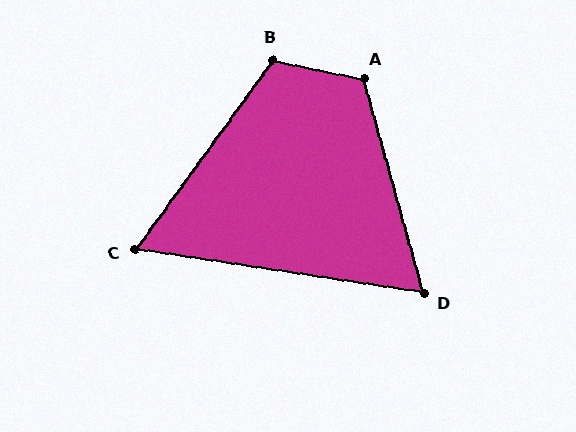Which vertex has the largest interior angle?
A, at approximately 117 degrees.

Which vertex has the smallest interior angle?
C, at approximately 63 degrees.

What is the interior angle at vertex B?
Approximately 114 degrees (obtuse).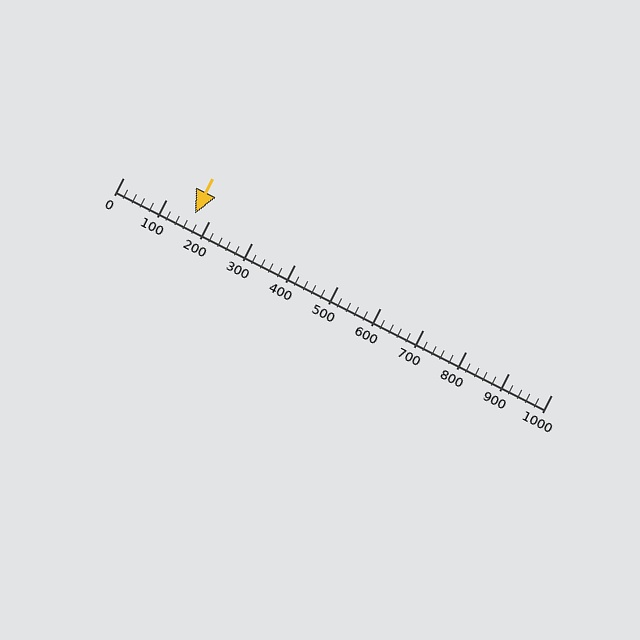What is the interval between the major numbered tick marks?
The major tick marks are spaced 100 units apart.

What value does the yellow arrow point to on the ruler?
The yellow arrow points to approximately 168.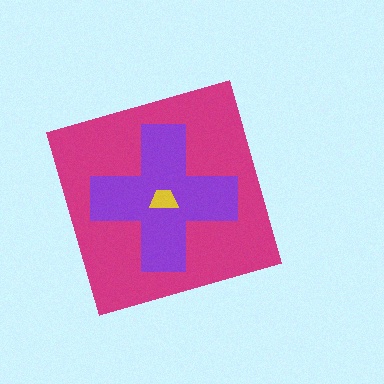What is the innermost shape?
The yellow trapezoid.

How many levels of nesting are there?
3.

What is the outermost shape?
The magenta diamond.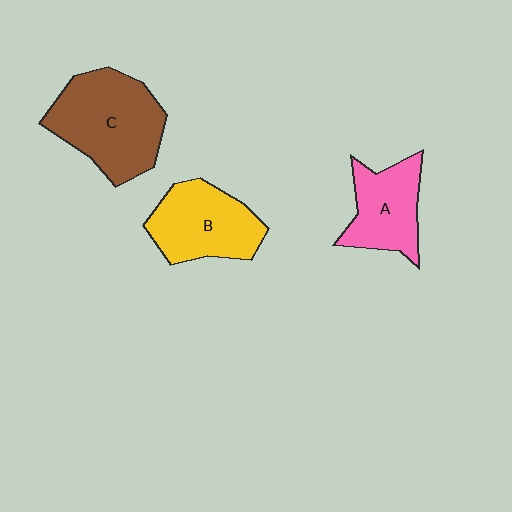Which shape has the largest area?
Shape C (brown).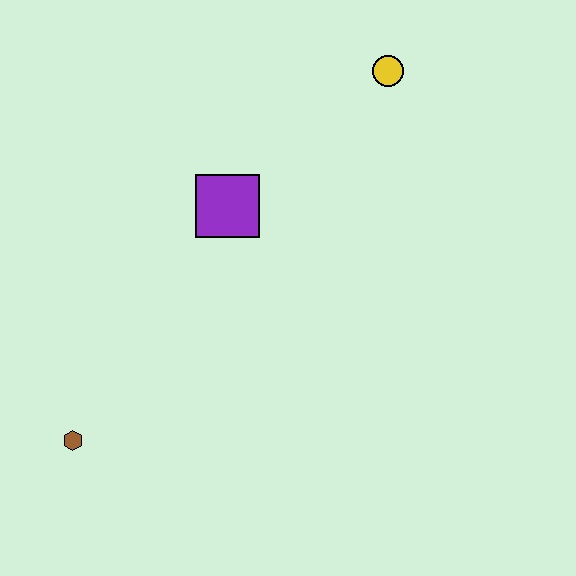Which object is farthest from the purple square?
The brown hexagon is farthest from the purple square.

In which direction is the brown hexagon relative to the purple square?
The brown hexagon is below the purple square.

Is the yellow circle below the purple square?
No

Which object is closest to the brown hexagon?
The purple square is closest to the brown hexagon.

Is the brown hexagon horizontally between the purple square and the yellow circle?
No